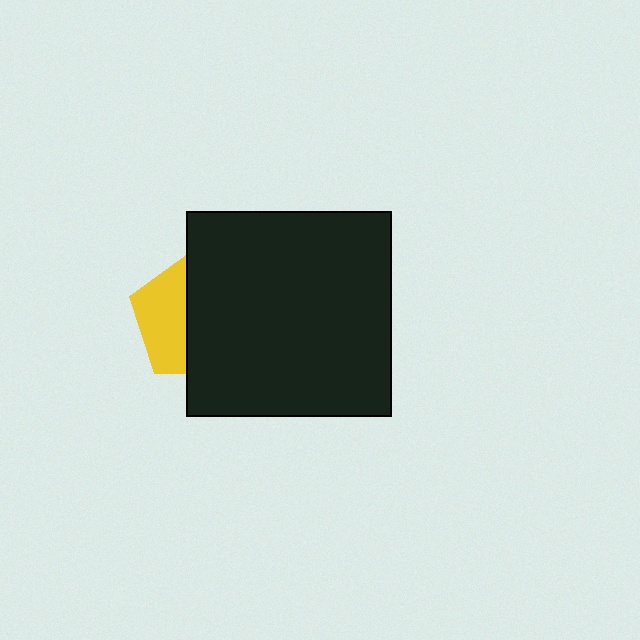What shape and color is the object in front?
The object in front is a black square.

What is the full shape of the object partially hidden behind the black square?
The partially hidden object is a yellow pentagon.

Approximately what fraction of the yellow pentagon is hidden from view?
Roughly 60% of the yellow pentagon is hidden behind the black square.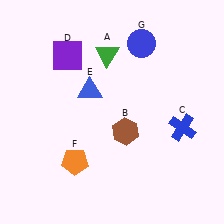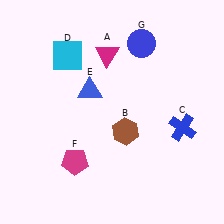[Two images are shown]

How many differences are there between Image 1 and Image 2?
There are 3 differences between the two images.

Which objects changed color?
A changed from green to magenta. D changed from purple to cyan. F changed from orange to magenta.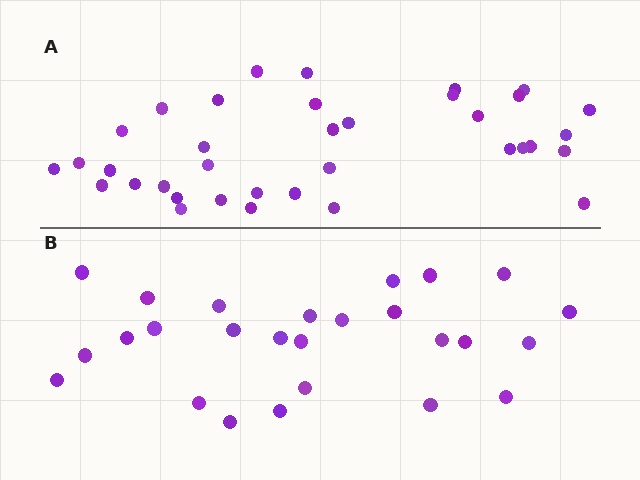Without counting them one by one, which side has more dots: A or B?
Region A (the top region) has more dots.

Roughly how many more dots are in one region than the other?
Region A has roughly 10 or so more dots than region B.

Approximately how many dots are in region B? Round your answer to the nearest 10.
About 30 dots. (The exact count is 26, which rounds to 30.)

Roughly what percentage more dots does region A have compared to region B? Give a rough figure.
About 40% more.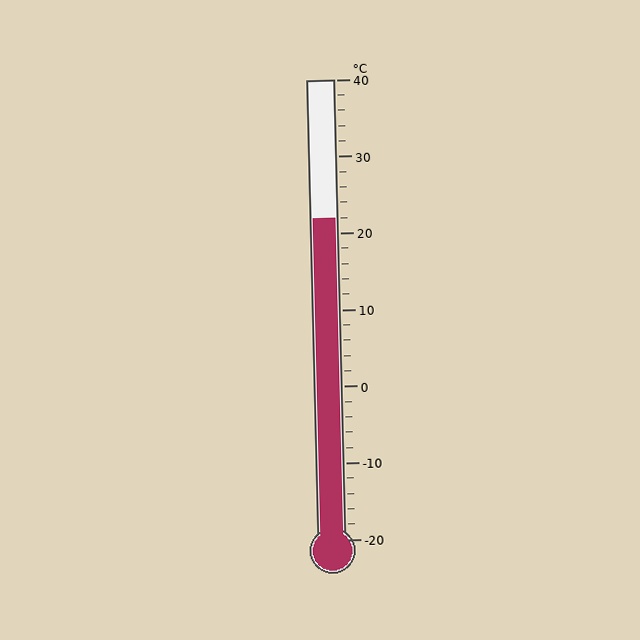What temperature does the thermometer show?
The thermometer shows approximately 22°C.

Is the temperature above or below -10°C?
The temperature is above -10°C.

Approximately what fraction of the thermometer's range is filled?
The thermometer is filled to approximately 70% of its range.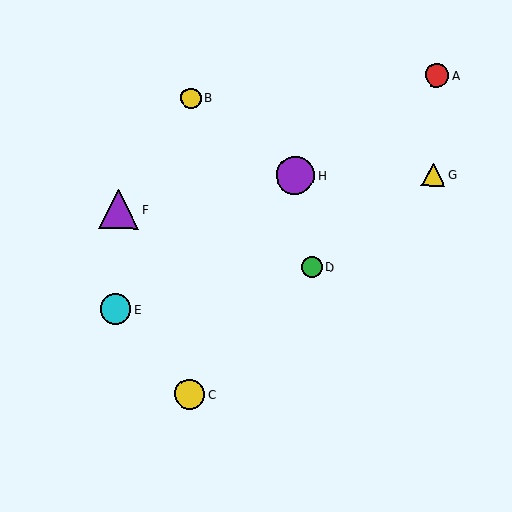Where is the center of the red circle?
The center of the red circle is at (437, 75).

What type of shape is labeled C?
Shape C is a yellow circle.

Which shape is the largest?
The purple triangle (labeled F) is the largest.